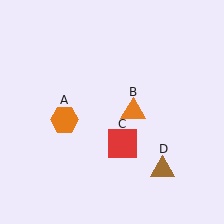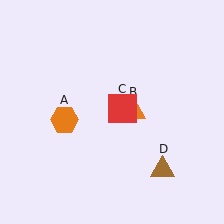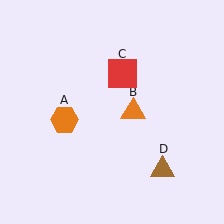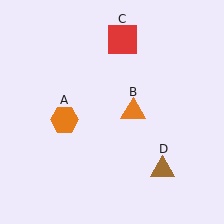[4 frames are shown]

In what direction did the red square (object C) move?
The red square (object C) moved up.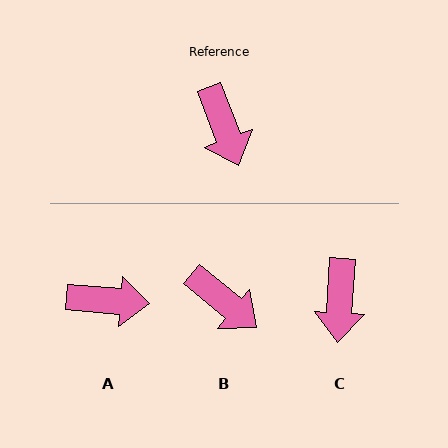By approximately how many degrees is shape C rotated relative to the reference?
Approximately 24 degrees clockwise.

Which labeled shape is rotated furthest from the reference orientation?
A, about 65 degrees away.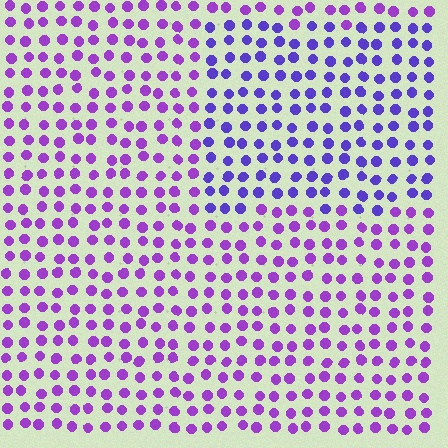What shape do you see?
I see a rectangle.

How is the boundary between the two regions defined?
The boundary is defined purely by a slight shift in hue (about 29 degrees). Spacing, size, and orientation are identical on both sides.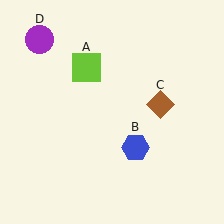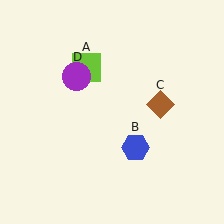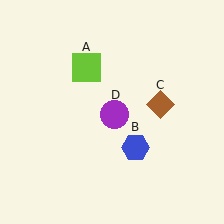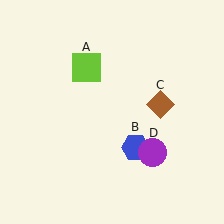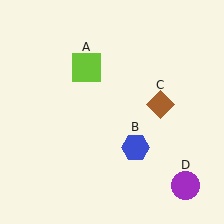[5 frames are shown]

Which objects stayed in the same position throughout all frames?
Lime square (object A) and blue hexagon (object B) and brown diamond (object C) remained stationary.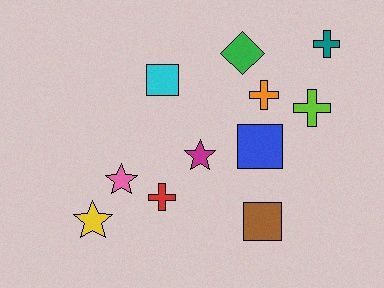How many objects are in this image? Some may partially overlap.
There are 11 objects.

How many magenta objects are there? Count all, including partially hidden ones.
There is 1 magenta object.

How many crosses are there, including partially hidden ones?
There are 4 crosses.